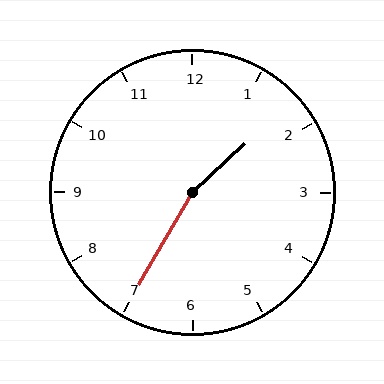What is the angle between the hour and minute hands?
Approximately 162 degrees.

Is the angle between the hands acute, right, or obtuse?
It is obtuse.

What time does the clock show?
1:35.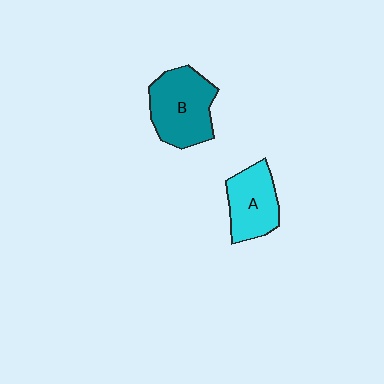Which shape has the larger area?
Shape B (teal).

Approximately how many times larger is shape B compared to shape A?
Approximately 1.3 times.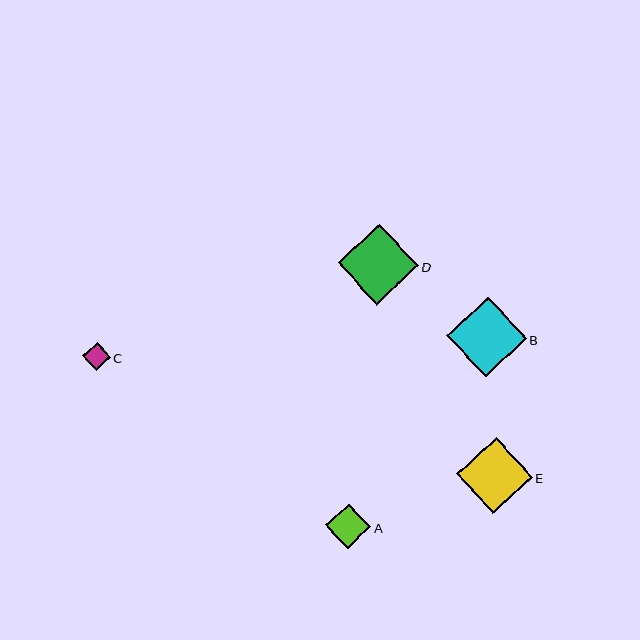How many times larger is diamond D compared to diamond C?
Diamond D is approximately 2.9 times the size of diamond C.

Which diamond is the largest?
Diamond D is the largest with a size of approximately 80 pixels.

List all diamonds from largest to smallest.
From largest to smallest: D, B, E, A, C.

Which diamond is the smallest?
Diamond C is the smallest with a size of approximately 28 pixels.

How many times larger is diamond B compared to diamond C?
Diamond B is approximately 2.9 times the size of diamond C.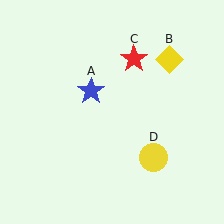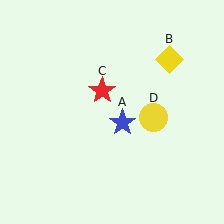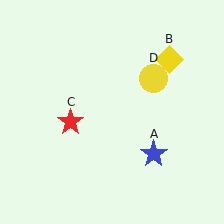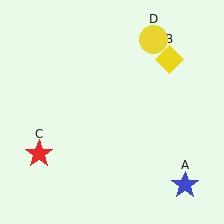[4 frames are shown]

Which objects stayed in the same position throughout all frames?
Yellow diamond (object B) remained stationary.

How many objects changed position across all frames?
3 objects changed position: blue star (object A), red star (object C), yellow circle (object D).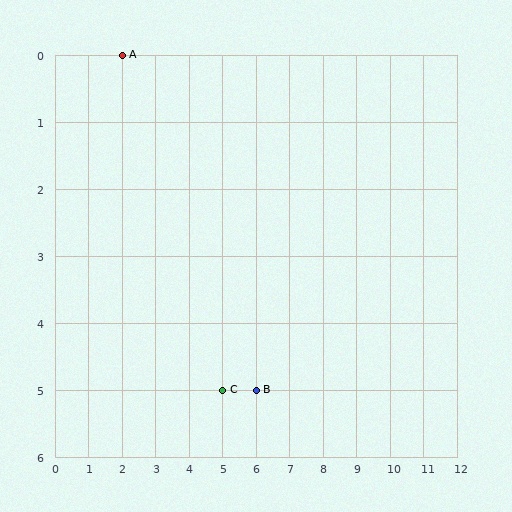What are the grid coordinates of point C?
Point C is at grid coordinates (5, 5).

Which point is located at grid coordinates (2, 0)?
Point A is at (2, 0).